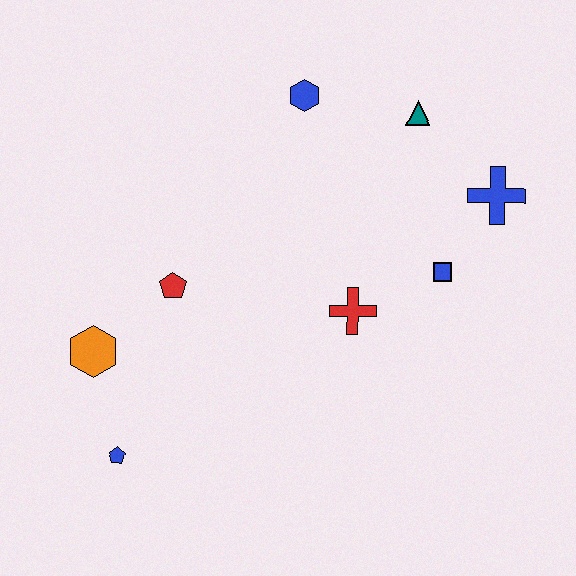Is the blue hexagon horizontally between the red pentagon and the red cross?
Yes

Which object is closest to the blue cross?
The blue square is closest to the blue cross.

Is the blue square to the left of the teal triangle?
No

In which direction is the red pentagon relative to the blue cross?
The red pentagon is to the left of the blue cross.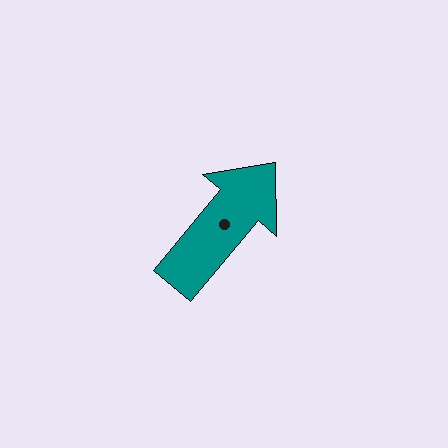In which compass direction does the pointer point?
Northeast.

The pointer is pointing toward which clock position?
Roughly 1 o'clock.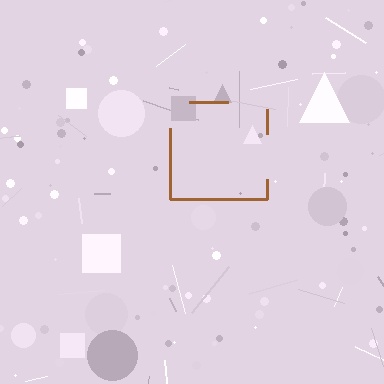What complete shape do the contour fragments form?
The contour fragments form a square.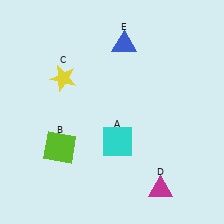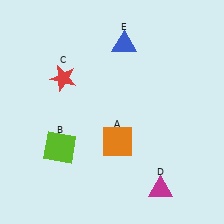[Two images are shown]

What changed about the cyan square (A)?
In Image 1, A is cyan. In Image 2, it changed to orange.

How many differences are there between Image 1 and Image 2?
There are 2 differences between the two images.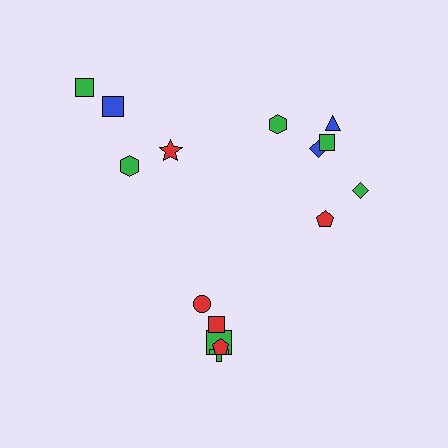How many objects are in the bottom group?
There are 5 objects.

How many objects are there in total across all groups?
There are 15 objects.